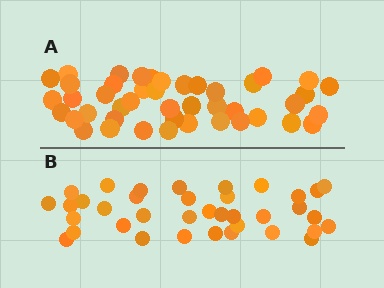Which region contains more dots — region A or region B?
Region A (the top region) has more dots.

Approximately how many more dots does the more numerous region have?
Region A has roughly 8 or so more dots than region B.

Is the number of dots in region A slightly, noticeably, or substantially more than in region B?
Region A has only slightly more — the two regions are fairly close. The ratio is roughly 1.2 to 1.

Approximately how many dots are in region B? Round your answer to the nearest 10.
About 40 dots. (The exact count is 37, which rounds to 40.)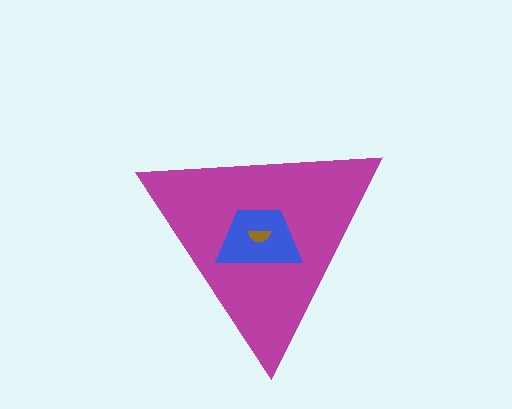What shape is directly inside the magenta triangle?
The blue trapezoid.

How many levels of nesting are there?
3.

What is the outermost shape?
The magenta triangle.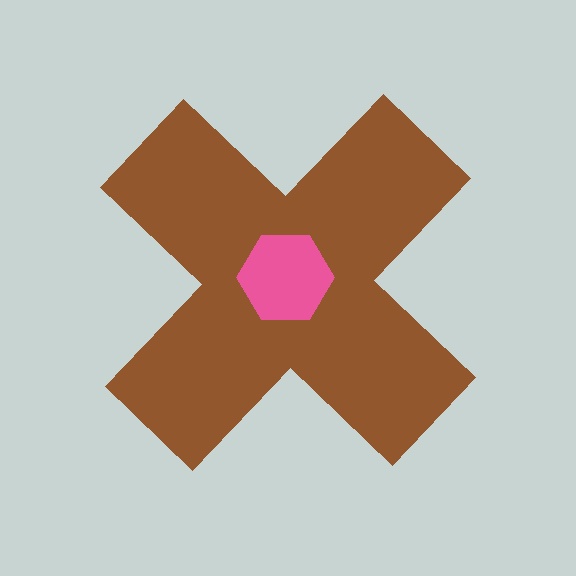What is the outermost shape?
The brown cross.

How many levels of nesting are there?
2.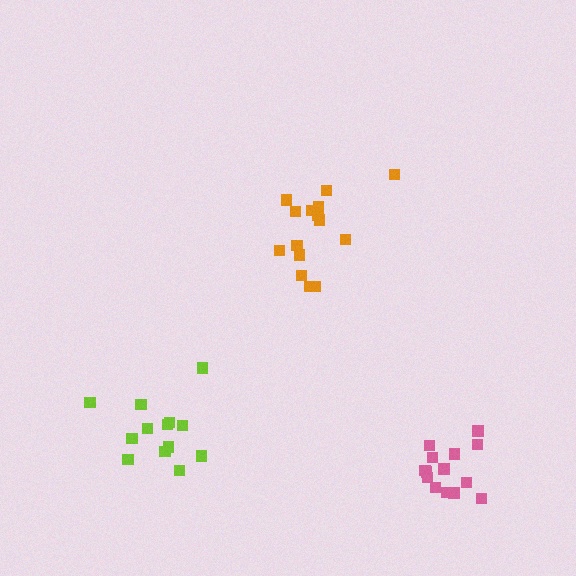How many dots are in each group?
Group 1: 15 dots, Group 2: 13 dots, Group 3: 14 dots (42 total).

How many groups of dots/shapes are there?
There are 3 groups.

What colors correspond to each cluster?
The clusters are colored: orange, lime, pink.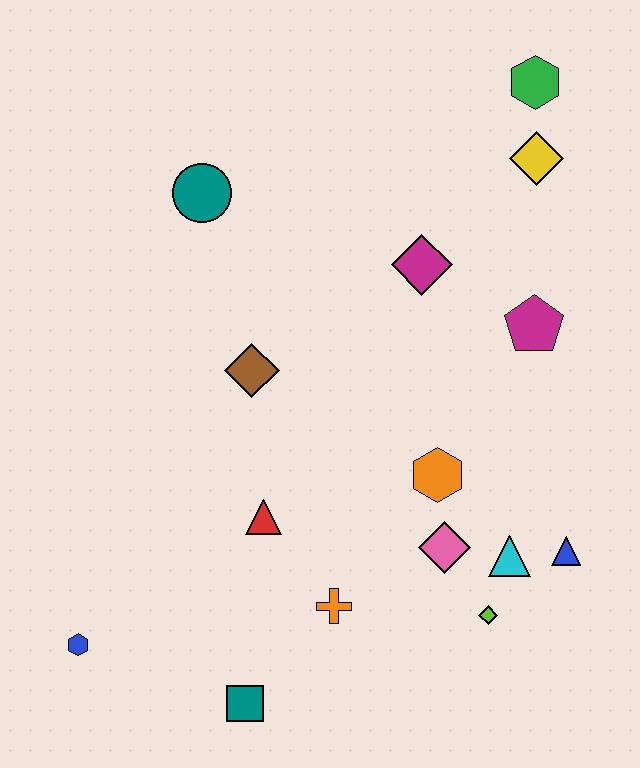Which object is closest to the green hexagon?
The yellow diamond is closest to the green hexagon.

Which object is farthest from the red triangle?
The green hexagon is farthest from the red triangle.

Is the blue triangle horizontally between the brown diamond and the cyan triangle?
No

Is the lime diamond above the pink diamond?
No